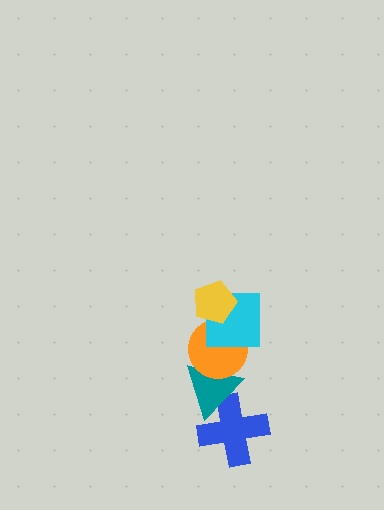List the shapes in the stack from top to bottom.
From top to bottom: the yellow pentagon, the cyan square, the orange circle, the teal triangle, the blue cross.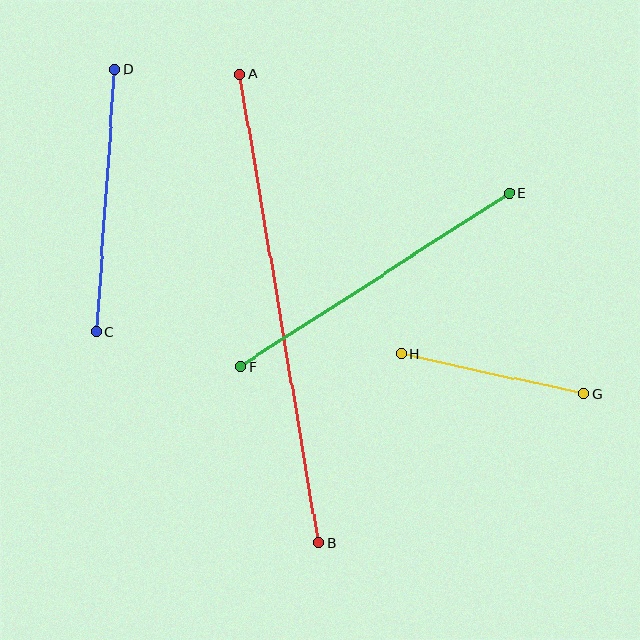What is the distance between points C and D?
The distance is approximately 263 pixels.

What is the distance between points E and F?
The distance is approximately 319 pixels.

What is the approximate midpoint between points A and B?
The midpoint is at approximately (279, 308) pixels.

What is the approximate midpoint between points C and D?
The midpoint is at approximately (106, 200) pixels.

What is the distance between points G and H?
The distance is approximately 187 pixels.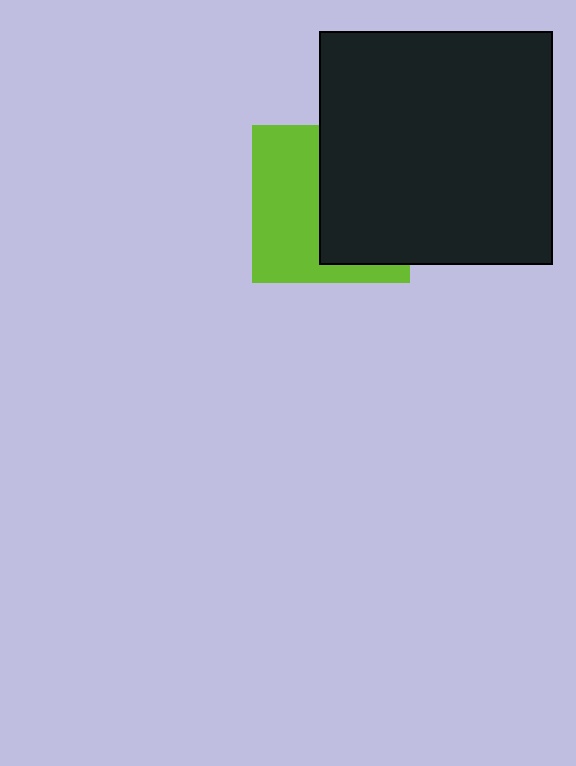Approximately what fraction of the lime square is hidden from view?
Roughly 50% of the lime square is hidden behind the black square.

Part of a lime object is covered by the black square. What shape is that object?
It is a square.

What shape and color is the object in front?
The object in front is a black square.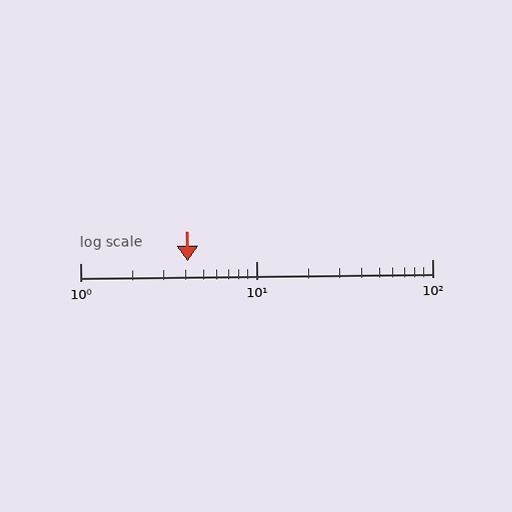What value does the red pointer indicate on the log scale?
The pointer indicates approximately 4.1.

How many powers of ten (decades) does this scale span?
The scale spans 2 decades, from 1 to 100.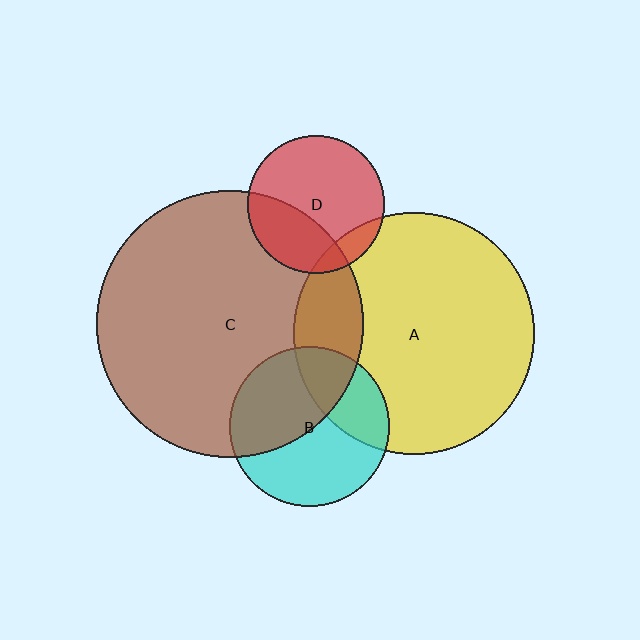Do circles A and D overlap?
Yes.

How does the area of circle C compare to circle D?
Approximately 3.8 times.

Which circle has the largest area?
Circle C (brown).